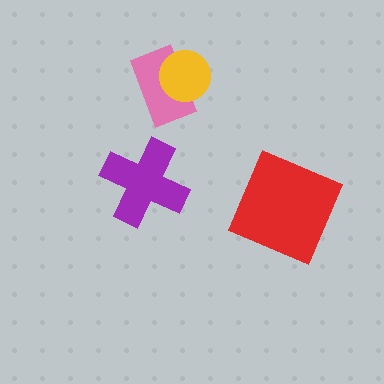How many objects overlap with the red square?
0 objects overlap with the red square.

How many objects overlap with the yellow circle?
1 object overlaps with the yellow circle.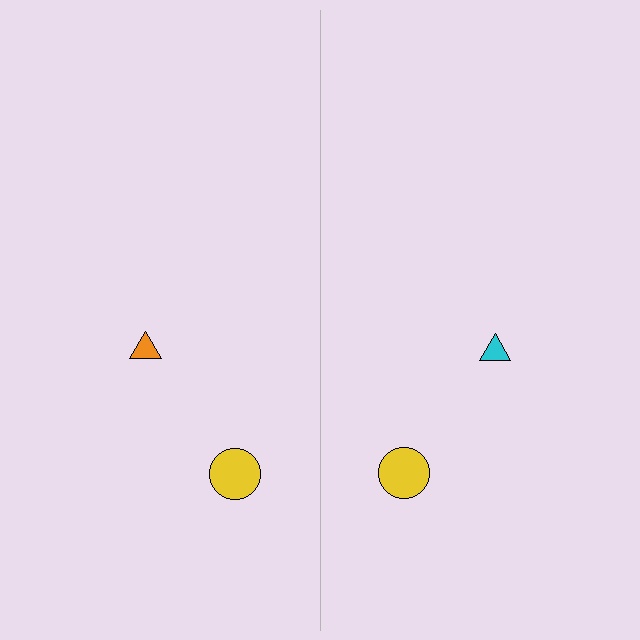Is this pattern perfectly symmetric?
No, the pattern is not perfectly symmetric. The cyan triangle on the right side breaks the symmetry — its mirror counterpart is orange.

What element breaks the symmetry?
The cyan triangle on the right side breaks the symmetry — its mirror counterpart is orange.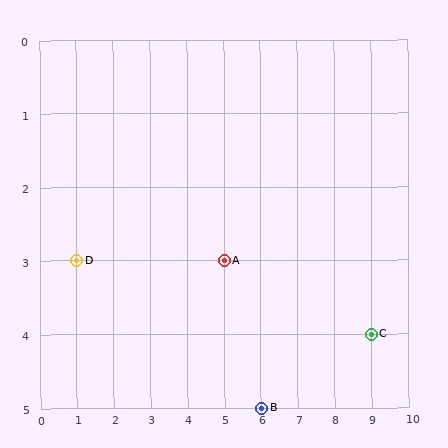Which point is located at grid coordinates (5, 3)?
Point A is at (5, 3).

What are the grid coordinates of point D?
Point D is at grid coordinates (1, 3).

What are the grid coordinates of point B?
Point B is at grid coordinates (6, 5).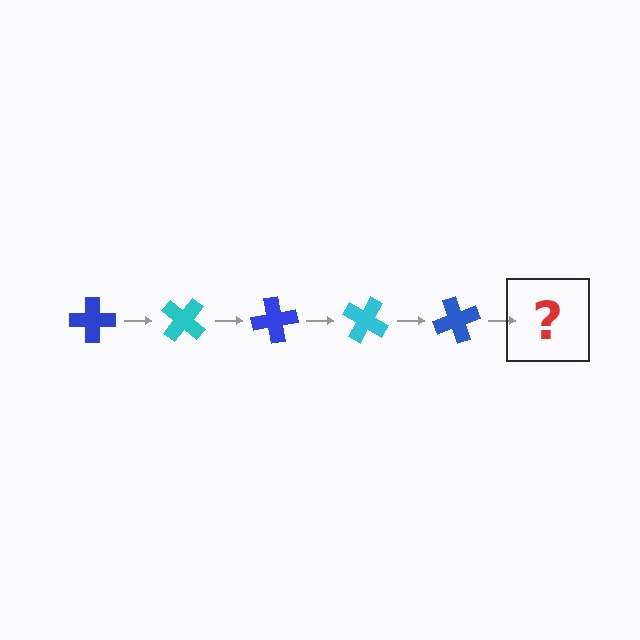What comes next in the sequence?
The next element should be a cyan cross, rotated 200 degrees from the start.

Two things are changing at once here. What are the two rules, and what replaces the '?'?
The two rules are that it rotates 40 degrees each step and the color cycles through blue and cyan. The '?' should be a cyan cross, rotated 200 degrees from the start.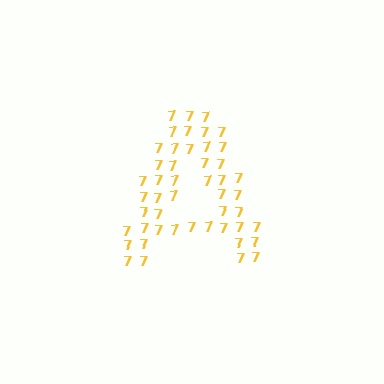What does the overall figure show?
The overall figure shows the letter A.